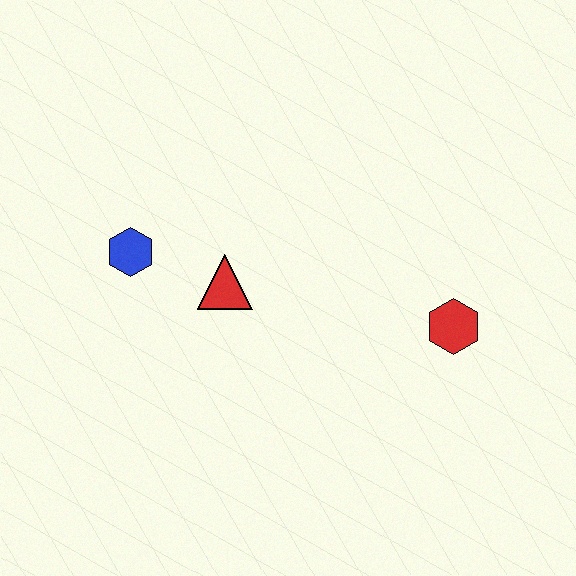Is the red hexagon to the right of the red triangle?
Yes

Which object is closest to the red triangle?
The blue hexagon is closest to the red triangle.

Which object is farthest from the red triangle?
The red hexagon is farthest from the red triangle.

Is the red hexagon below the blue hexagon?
Yes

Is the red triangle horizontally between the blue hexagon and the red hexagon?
Yes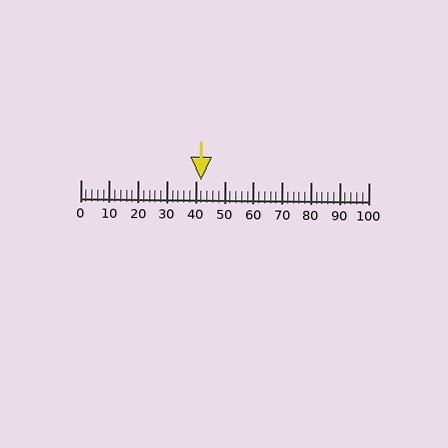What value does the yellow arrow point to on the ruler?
The yellow arrow points to approximately 42.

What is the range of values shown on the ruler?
The ruler shows values from 0 to 100.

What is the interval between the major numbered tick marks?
The major tick marks are spaced 10 units apart.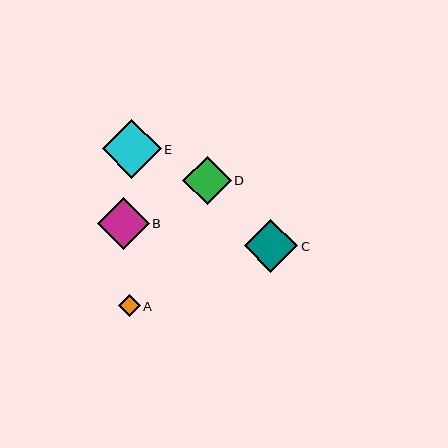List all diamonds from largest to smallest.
From largest to smallest: E, C, B, D, A.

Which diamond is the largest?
Diamond E is the largest with a size of approximately 59 pixels.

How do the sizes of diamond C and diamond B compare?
Diamond C and diamond B are approximately the same size.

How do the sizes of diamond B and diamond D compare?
Diamond B and diamond D are approximately the same size.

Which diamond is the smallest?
Diamond A is the smallest with a size of approximately 22 pixels.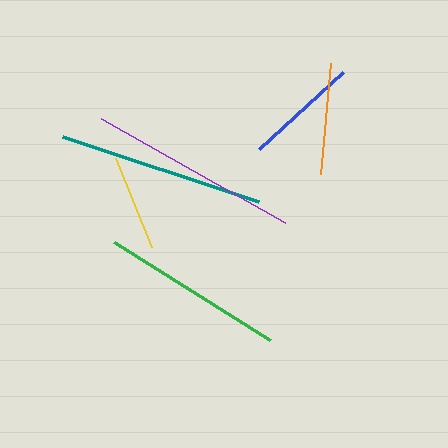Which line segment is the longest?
The purple line is the longest at approximately 212 pixels.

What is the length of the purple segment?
The purple segment is approximately 212 pixels long.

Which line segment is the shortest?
The yellow line is the shortest at approximately 96 pixels.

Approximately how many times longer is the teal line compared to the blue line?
The teal line is approximately 1.8 times the length of the blue line.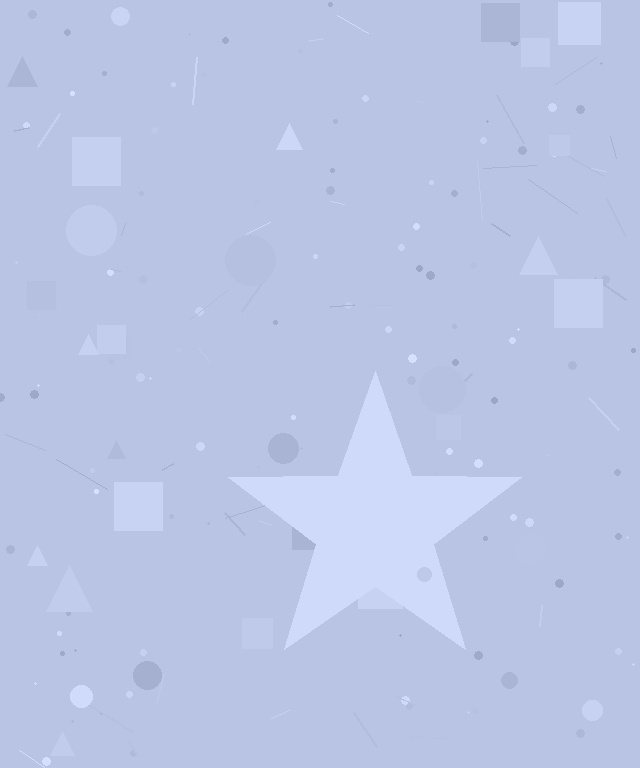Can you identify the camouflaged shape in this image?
The camouflaged shape is a star.